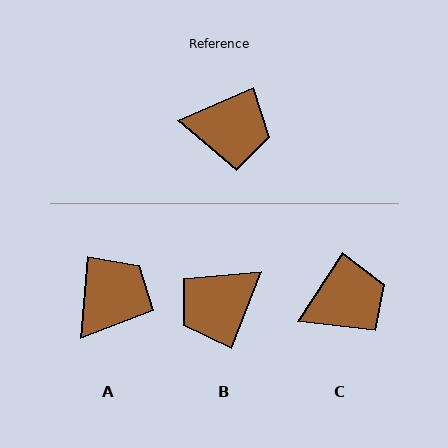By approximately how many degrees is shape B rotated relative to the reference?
Approximately 135 degrees clockwise.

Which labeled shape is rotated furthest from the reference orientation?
B, about 135 degrees away.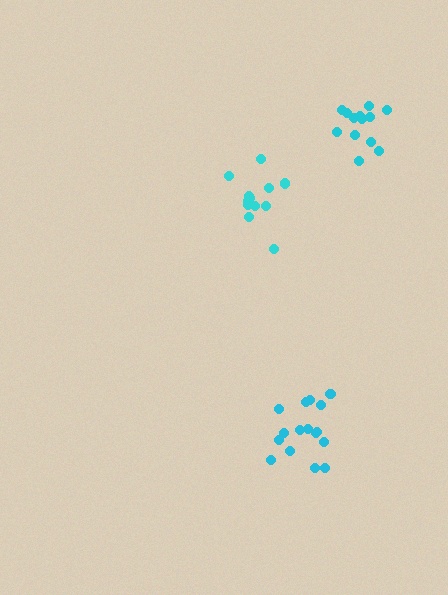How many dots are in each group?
Group 1: 13 dots, Group 2: 16 dots, Group 3: 12 dots (41 total).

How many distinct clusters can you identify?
There are 3 distinct clusters.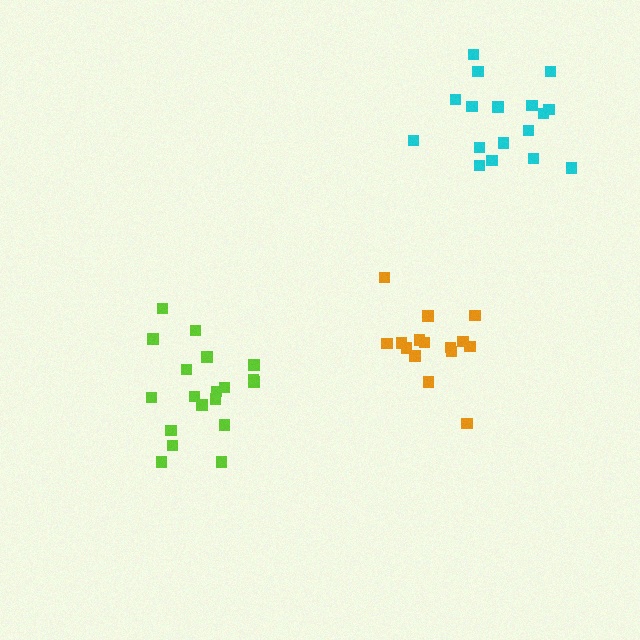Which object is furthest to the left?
The lime cluster is leftmost.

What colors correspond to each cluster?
The clusters are colored: orange, lime, cyan.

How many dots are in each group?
Group 1: 15 dots, Group 2: 19 dots, Group 3: 17 dots (51 total).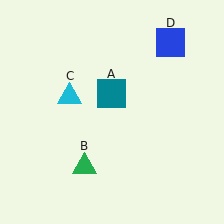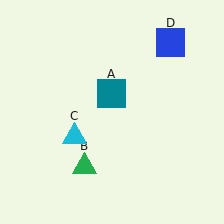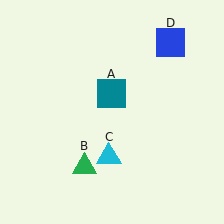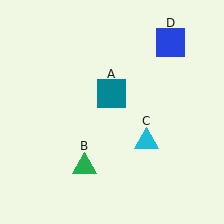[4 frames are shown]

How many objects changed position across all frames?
1 object changed position: cyan triangle (object C).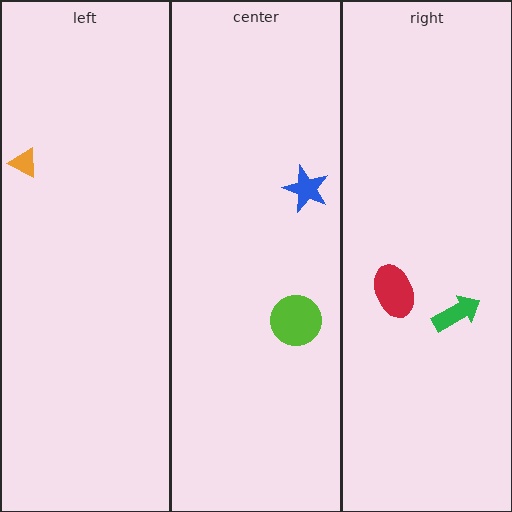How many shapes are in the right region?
2.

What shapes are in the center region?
The blue star, the lime circle.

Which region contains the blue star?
The center region.